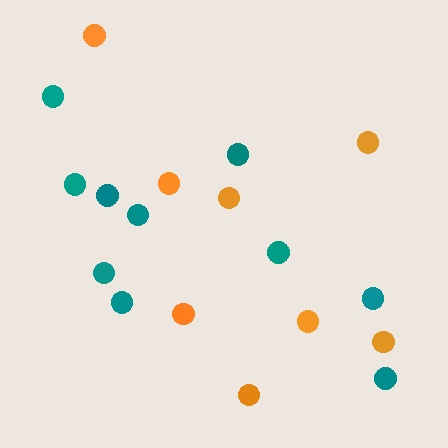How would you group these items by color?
There are 2 groups: one group of teal circles (10) and one group of orange circles (8).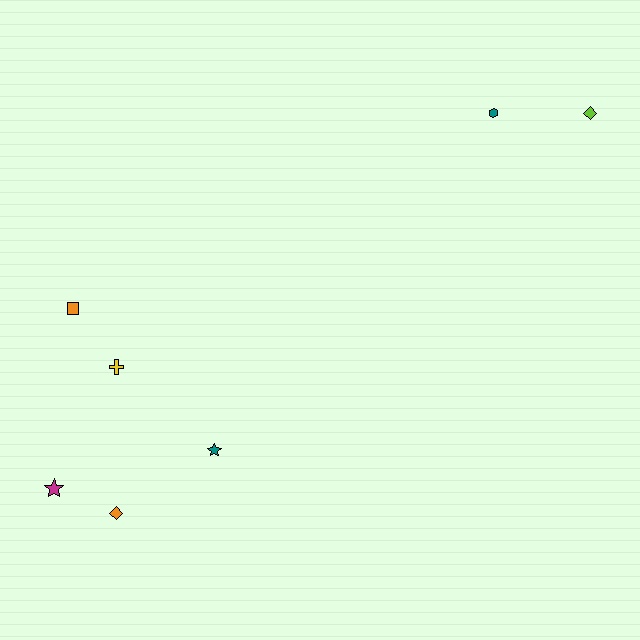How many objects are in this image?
There are 7 objects.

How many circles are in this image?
There are no circles.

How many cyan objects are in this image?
There are no cyan objects.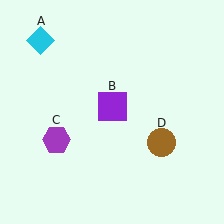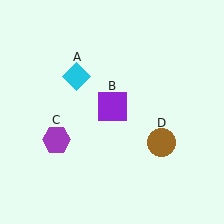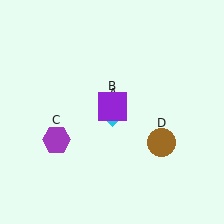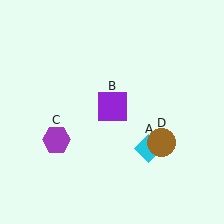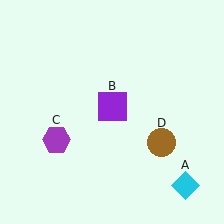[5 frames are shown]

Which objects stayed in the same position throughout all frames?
Purple square (object B) and purple hexagon (object C) and brown circle (object D) remained stationary.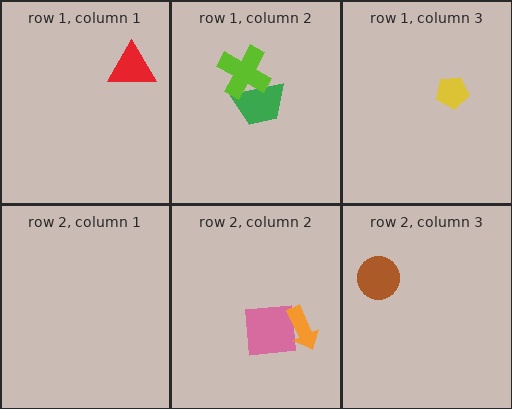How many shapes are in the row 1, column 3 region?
1.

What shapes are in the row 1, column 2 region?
The green trapezoid, the lime cross.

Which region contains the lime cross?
The row 1, column 2 region.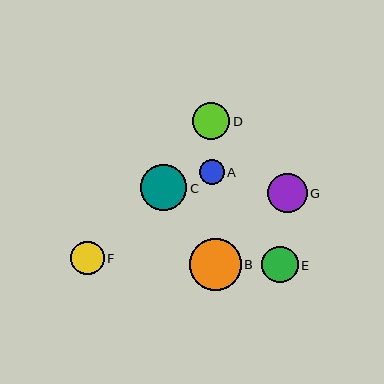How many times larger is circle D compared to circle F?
Circle D is approximately 1.1 times the size of circle F.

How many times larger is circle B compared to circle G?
Circle B is approximately 1.3 times the size of circle G.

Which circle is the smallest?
Circle A is the smallest with a size of approximately 25 pixels.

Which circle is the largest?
Circle B is the largest with a size of approximately 51 pixels.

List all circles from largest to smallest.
From largest to smallest: B, C, G, D, E, F, A.